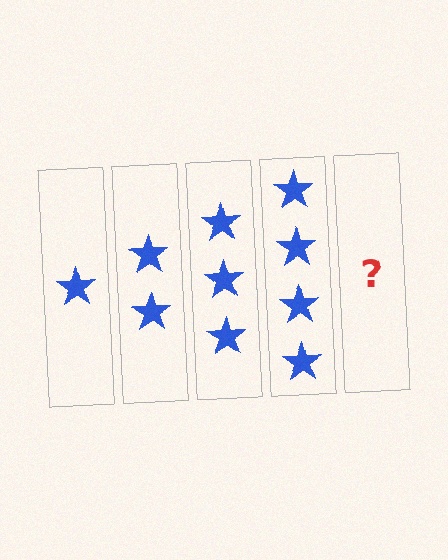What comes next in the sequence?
The next element should be 5 stars.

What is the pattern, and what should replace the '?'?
The pattern is that each step adds one more star. The '?' should be 5 stars.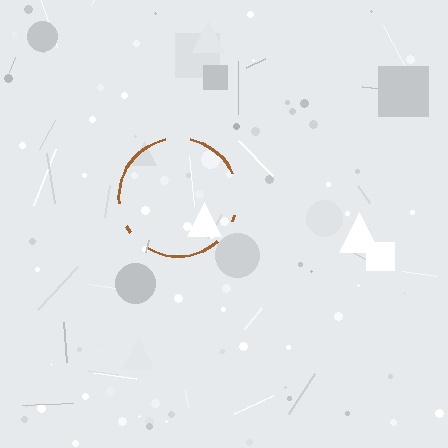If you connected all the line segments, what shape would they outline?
They would outline a circle.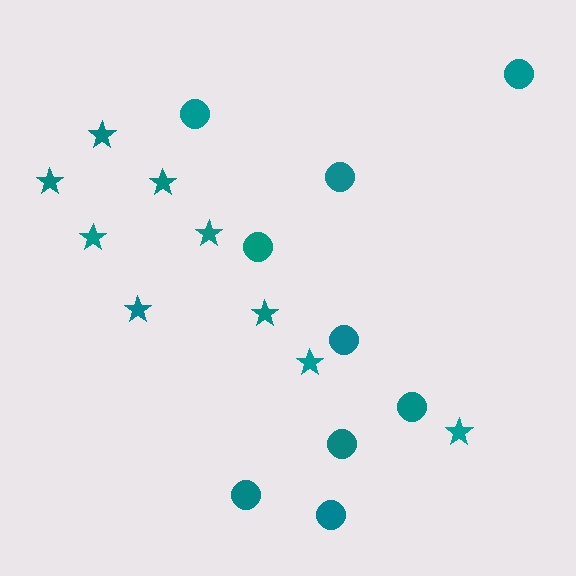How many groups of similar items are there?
There are 2 groups: one group of stars (9) and one group of circles (9).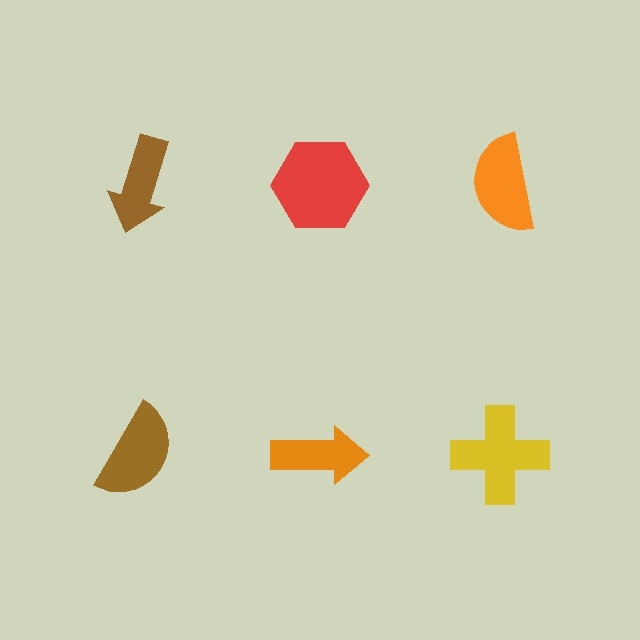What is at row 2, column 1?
A brown semicircle.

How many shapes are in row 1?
3 shapes.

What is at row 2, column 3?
A yellow cross.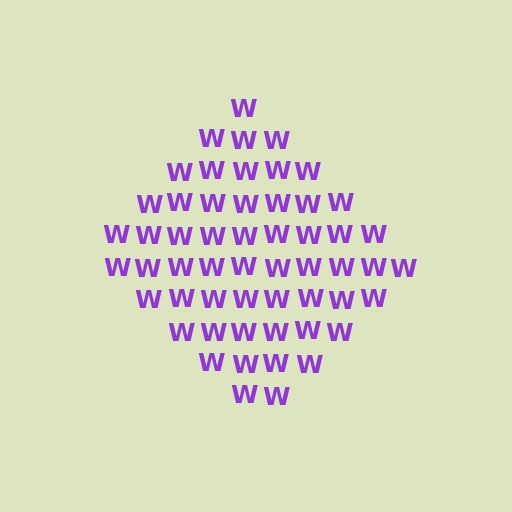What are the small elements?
The small elements are letter W's.